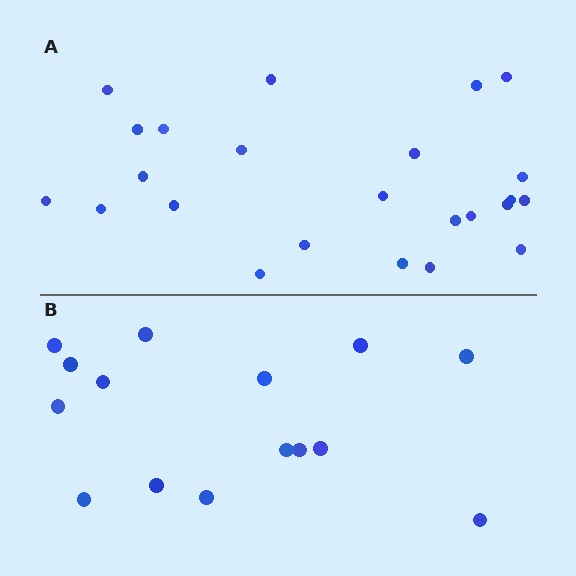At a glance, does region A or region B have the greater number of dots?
Region A (the top region) has more dots.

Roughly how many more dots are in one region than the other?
Region A has roughly 8 or so more dots than region B.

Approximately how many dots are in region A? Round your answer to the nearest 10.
About 20 dots. (The exact count is 24, which rounds to 20.)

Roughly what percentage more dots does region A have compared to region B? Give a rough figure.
About 60% more.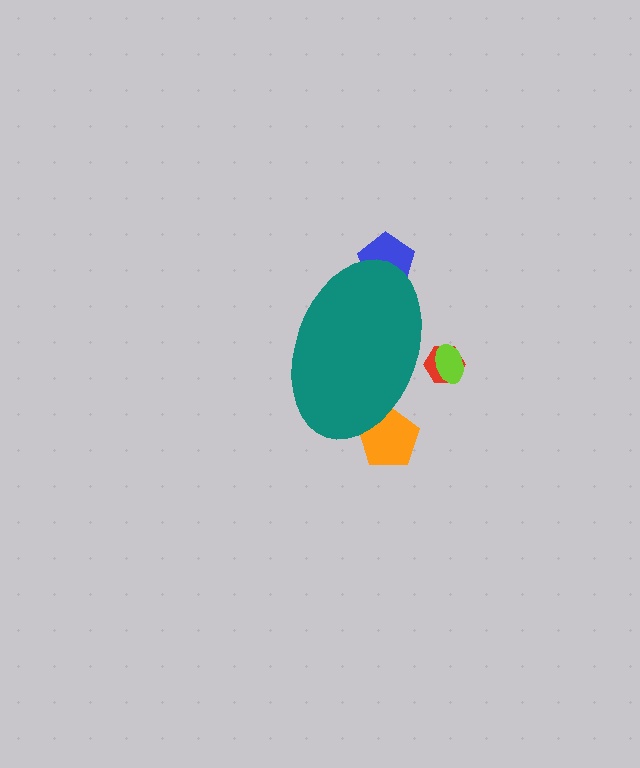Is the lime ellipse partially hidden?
Yes, the lime ellipse is partially hidden behind the teal ellipse.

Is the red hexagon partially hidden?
Yes, the red hexagon is partially hidden behind the teal ellipse.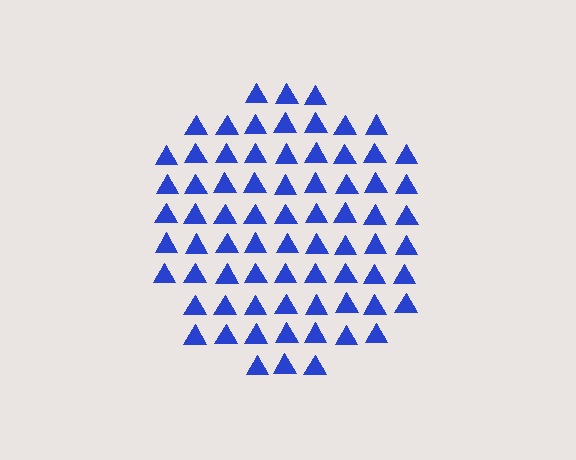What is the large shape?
The large shape is a circle.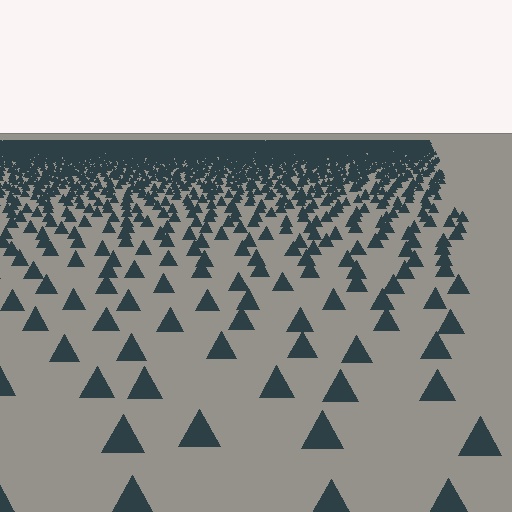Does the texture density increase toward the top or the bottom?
Density increases toward the top.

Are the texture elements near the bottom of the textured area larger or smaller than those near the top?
Larger. Near the bottom, elements are closer to the viewer and appear at a bigger on-screen size.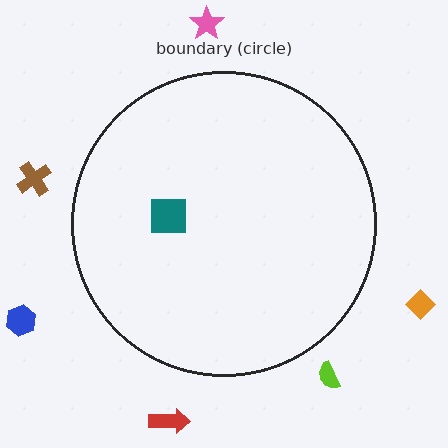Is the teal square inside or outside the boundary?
Inside.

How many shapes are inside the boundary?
1 inside, 6 outside.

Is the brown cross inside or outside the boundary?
Outside.